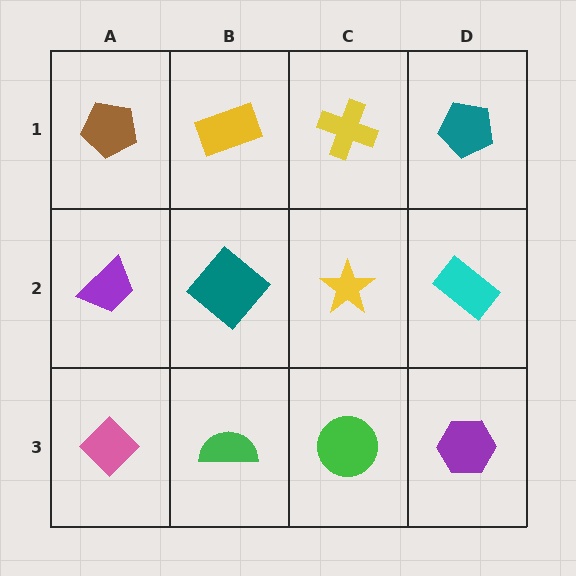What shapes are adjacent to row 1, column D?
A cyan rectangle (row 2, column D), a yellow cross (row 1, column C).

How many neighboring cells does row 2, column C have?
4.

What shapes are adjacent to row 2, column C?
A yellow cross (row 1, column C), a green circle (row 3, column C), a teal diamond (row 2, column B), a cyan rectangle (row 2, column D).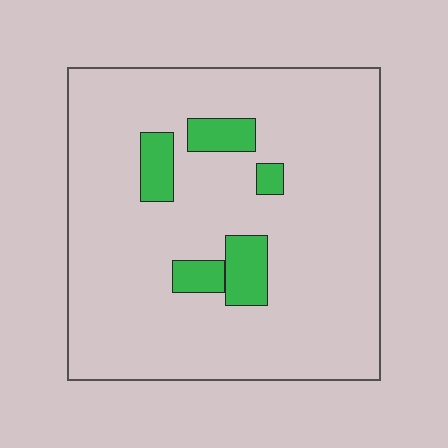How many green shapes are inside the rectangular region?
5.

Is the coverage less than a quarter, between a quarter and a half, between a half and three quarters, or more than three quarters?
Less than a quarter.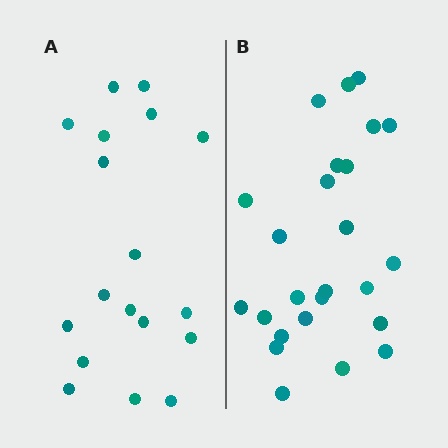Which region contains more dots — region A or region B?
Region B (the right region) has more dots.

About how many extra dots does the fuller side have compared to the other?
Region B has roughly 8 or so more dots than region A.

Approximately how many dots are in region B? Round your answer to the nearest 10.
About 20 dots. (The exact count is 25, which rounds to 20.)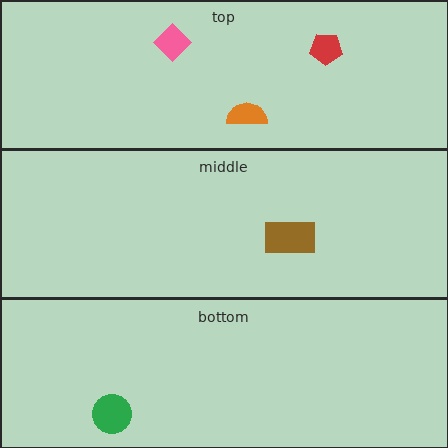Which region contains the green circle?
The bottom region.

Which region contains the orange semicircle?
The top region.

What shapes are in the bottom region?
The green circle.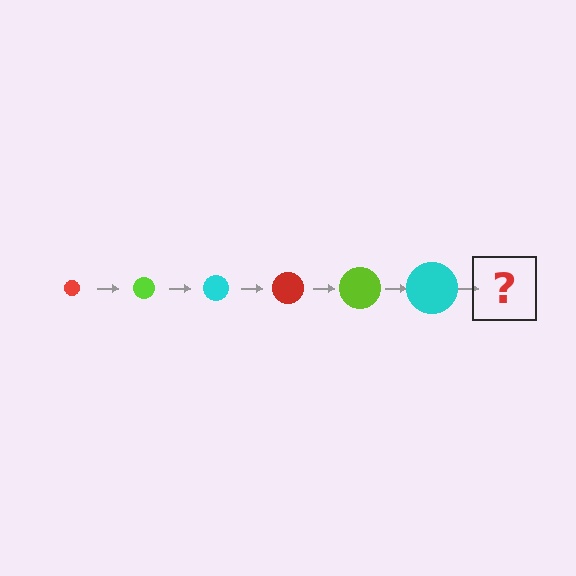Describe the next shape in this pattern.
It should be a red circle, larger than the previous one.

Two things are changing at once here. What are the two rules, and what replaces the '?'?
The two rules are that the circle grows larger each step and the color cycles through red, lime, and cyan. The '?' should be a red circle, larger than the previous one.